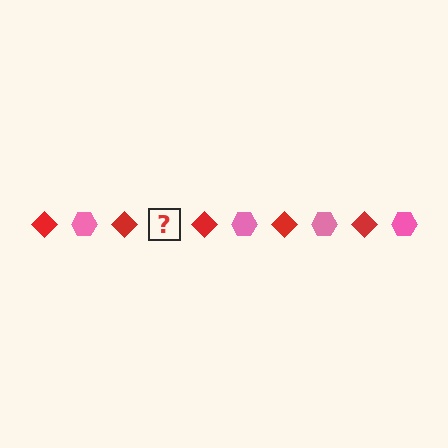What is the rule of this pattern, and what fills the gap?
The rule is that the pattern alternates between red diamond and pink hexagon. The gap should be filled with a pink hexagon.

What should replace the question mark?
The question mark should be replaced with a pink hexagon.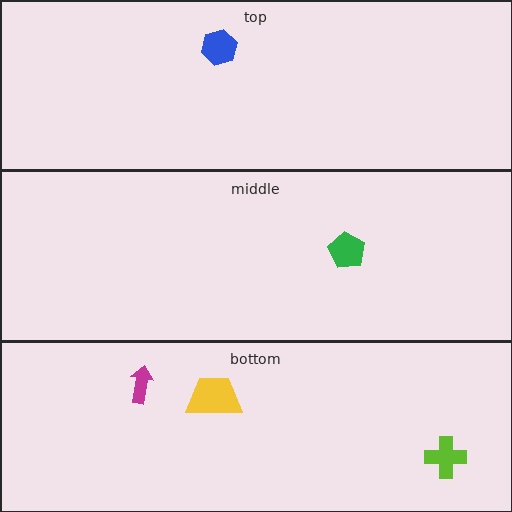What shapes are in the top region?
The blue hexagon.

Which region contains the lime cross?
The bottom region.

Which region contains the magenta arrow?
The bottom region.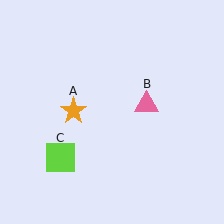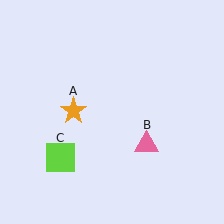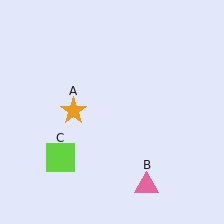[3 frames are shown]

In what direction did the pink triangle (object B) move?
The pink triangle (object B) moved down.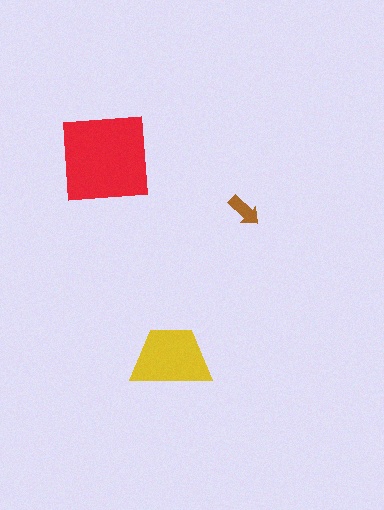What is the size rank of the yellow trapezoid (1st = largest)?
2nd.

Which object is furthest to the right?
The brown arrow is rightmost.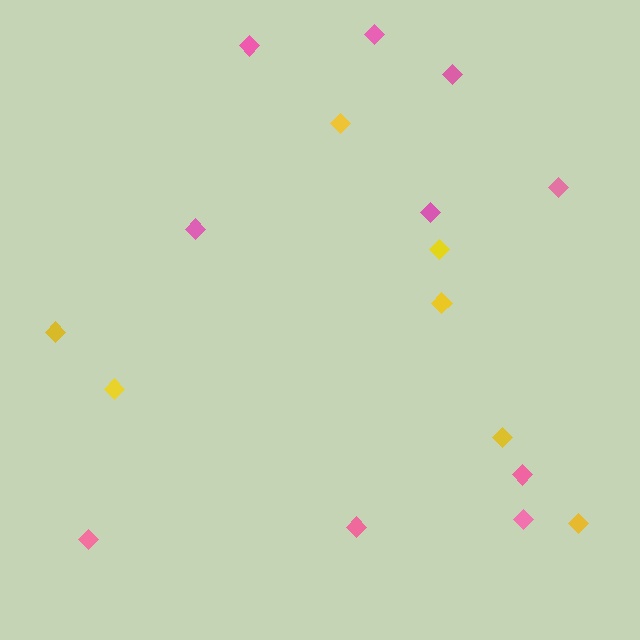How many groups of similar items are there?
There are 2 groups: one group of yellow diamonds (7) and one group of pink diamonds (10).